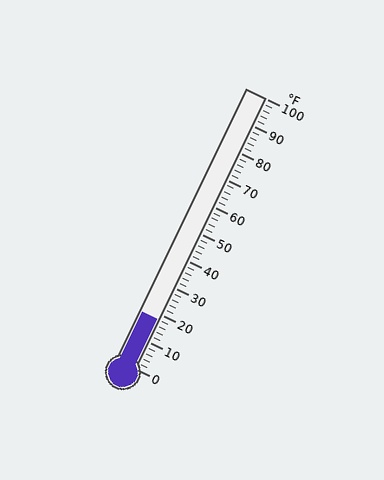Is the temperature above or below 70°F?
The temperature is below 70°F.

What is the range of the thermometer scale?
The thermometer scale ranges from 0°F to 100°F.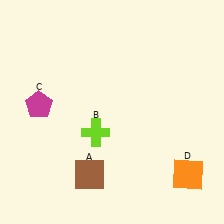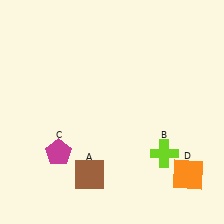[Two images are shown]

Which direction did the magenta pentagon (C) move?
The magenta pentagon (C) moved down.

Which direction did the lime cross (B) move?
The lime cross (B) moved right.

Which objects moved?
The objects that moved are: the lime cross (B), the magenta pentagon (C).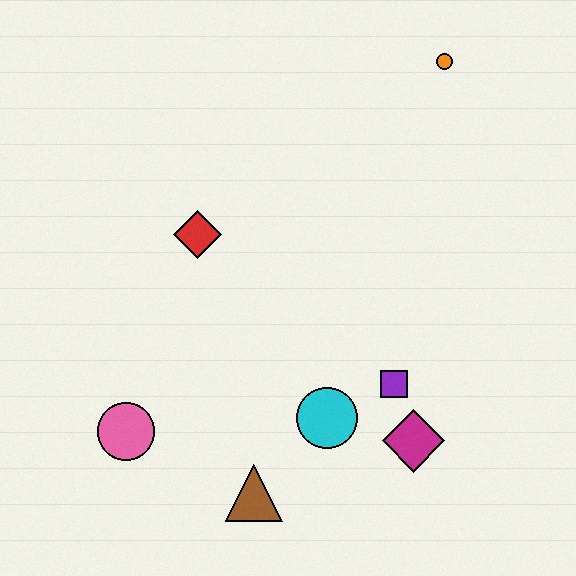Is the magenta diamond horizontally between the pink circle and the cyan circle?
No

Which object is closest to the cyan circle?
The purple square is closest to the cyan circle.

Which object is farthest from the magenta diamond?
The orange circle is farthest from the magenta diamond.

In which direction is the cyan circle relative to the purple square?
The cyan circle is to the left of the purple square.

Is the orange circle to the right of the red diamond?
Yes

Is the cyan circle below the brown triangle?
No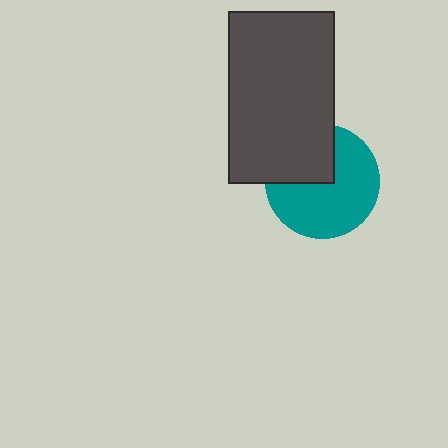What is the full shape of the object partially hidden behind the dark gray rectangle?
The partially hidden object is a teal circle.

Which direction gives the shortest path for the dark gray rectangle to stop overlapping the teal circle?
Moving toward the upper-left gives the shortest separation.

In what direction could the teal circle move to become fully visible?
The teal circle could move toward the lower-right. That would shift it out from behind the dark gray rectangle entirely.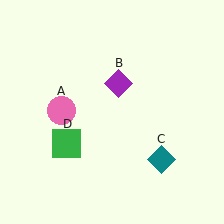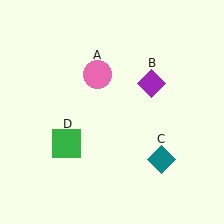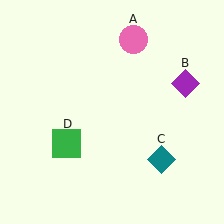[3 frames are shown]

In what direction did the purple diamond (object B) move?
The purple diamond (object B) moved right.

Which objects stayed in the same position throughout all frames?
Teal diamond (object C) and green square (object D) remained stationary.